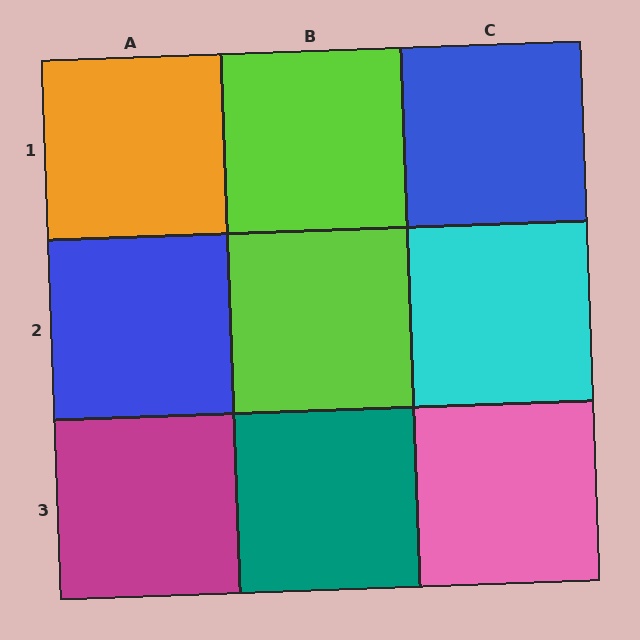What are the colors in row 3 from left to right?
Magenta, teal, pink.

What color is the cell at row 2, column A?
Blue.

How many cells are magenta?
1 cell is magenta.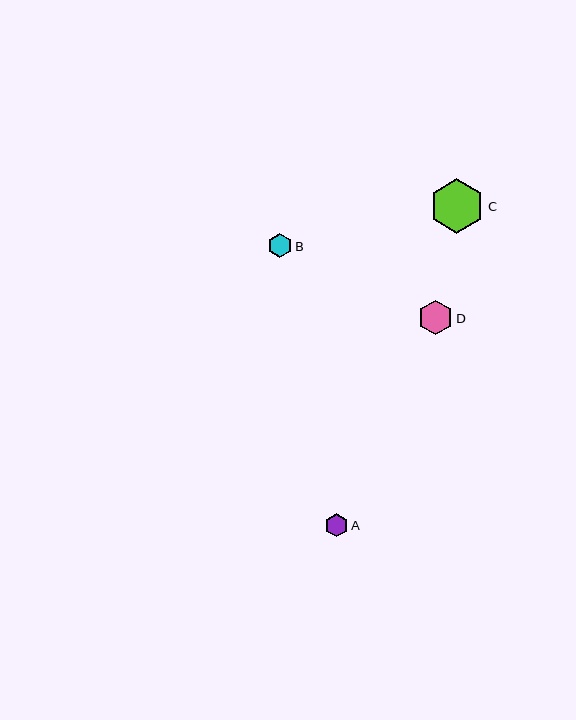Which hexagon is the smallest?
Hexagon A is the smallest with a size of approximately 23 pixels.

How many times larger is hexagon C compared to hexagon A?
Hexagon C is approximately 2.4 times the size of hexagon A.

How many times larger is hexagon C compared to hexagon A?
Hexagon C is approximately 2.4 times the size of hexagon A.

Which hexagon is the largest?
Hexagon C is the largest with a size of approximately 55 pixels.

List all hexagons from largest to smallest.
From largest to smallest: C, D, B, A.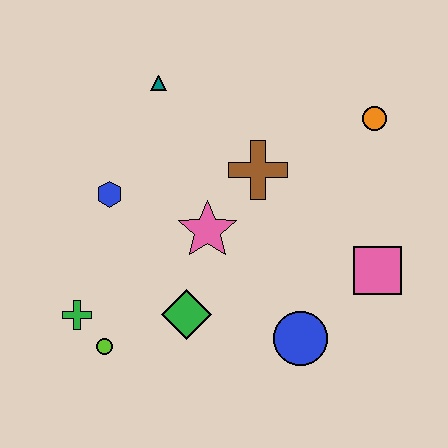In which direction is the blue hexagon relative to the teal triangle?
The blue hexagon is below the teal triangle.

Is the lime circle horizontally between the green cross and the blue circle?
Yes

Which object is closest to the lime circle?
The green cross is closest to the lime circle.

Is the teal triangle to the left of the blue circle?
Yes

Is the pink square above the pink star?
No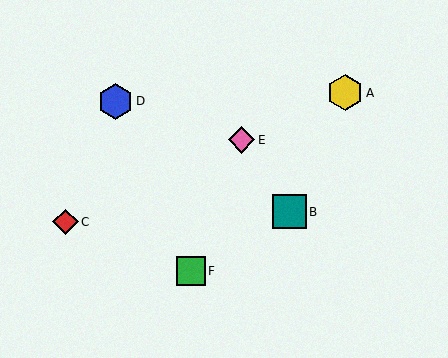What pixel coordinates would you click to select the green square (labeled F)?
Click at (191, 271) to select the green square F.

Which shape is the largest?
The yellow hexagon (labeled A) is the largest.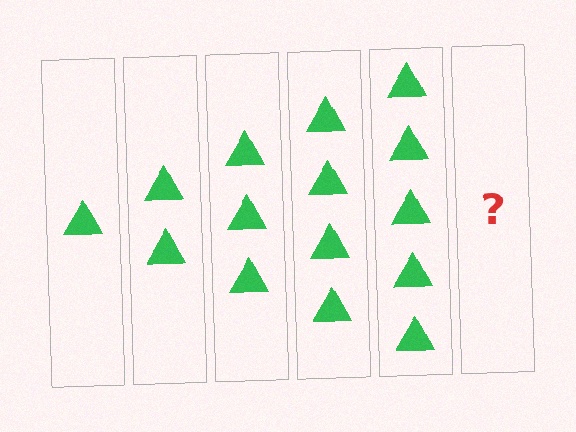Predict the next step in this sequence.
The next step is 6 triangles.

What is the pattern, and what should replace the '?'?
The pattern is that each step adds one more triangle. The '?' should be 6 triangles.